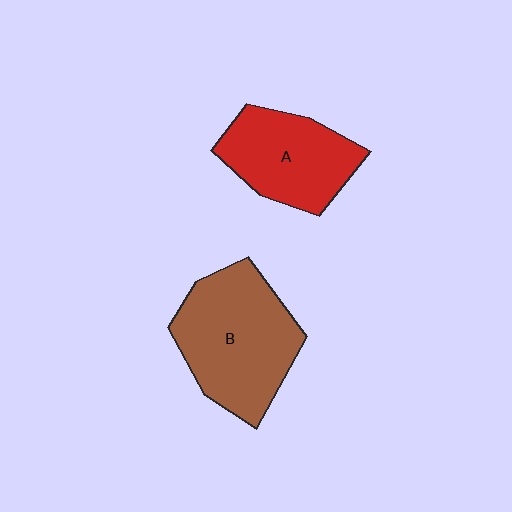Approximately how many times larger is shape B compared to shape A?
Approximately 1.3 times.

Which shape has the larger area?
Shape B (brown).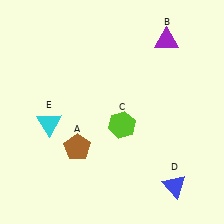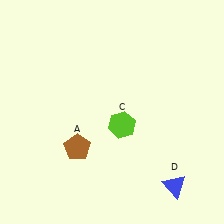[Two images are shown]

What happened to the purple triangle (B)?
The purple triangle (B) was removed in Image 2. It was in the top-right area of Image 1.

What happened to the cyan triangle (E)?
The cyan triangle (E) was removed in Image 2. It was in the bottom-left area of Image 1.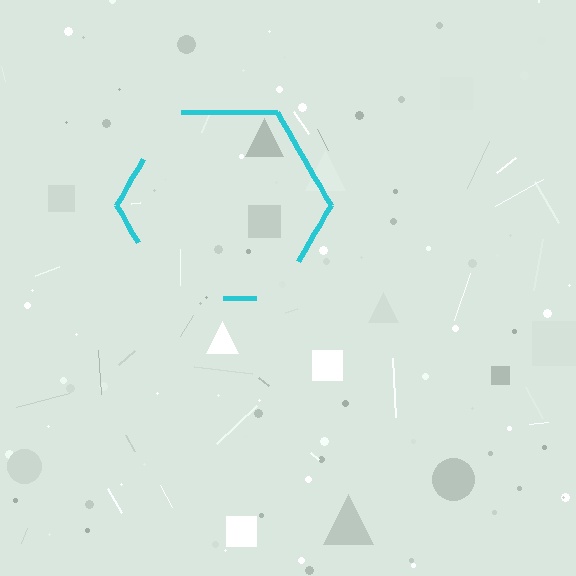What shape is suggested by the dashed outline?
The dashed outline suggests a hexagon.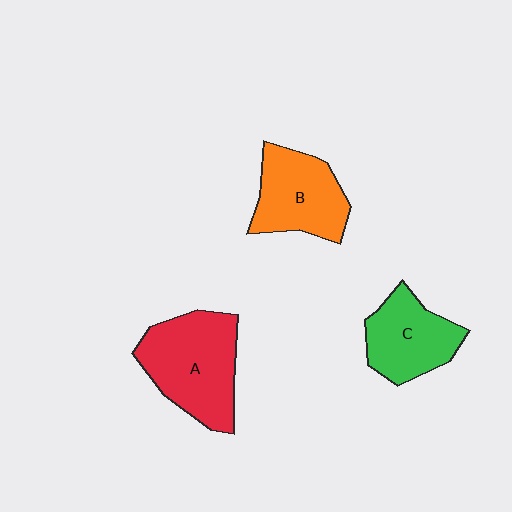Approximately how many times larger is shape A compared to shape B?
Approximately 1.3 times.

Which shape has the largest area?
Shape A (red).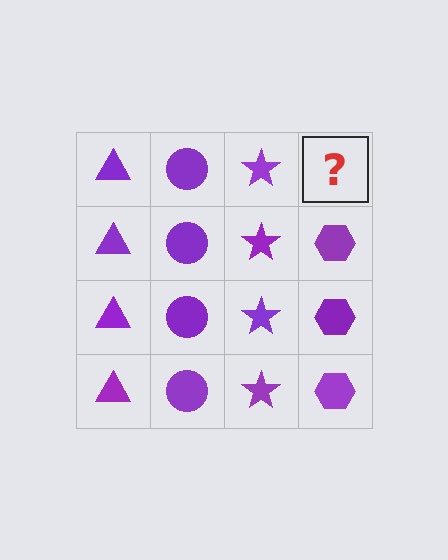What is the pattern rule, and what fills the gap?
The rule is that each column has a consistent shape. The gap should be filled with a purple hexagon.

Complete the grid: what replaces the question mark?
The question mark should be replaced with a purple hexagon.